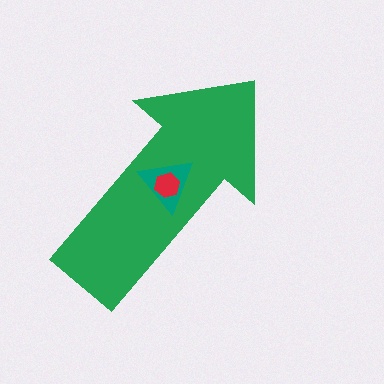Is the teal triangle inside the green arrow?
Yes.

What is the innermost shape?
The red hexagon.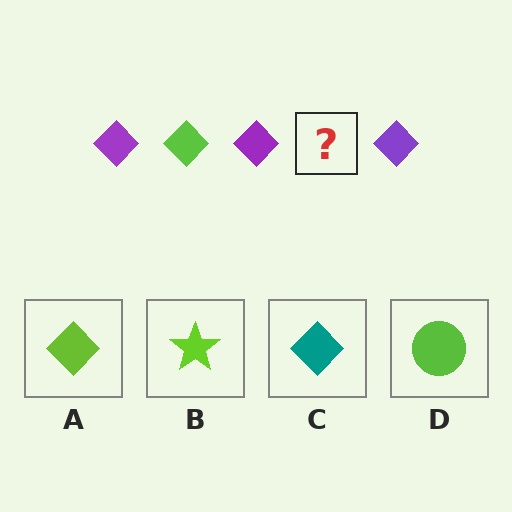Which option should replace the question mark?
Option A.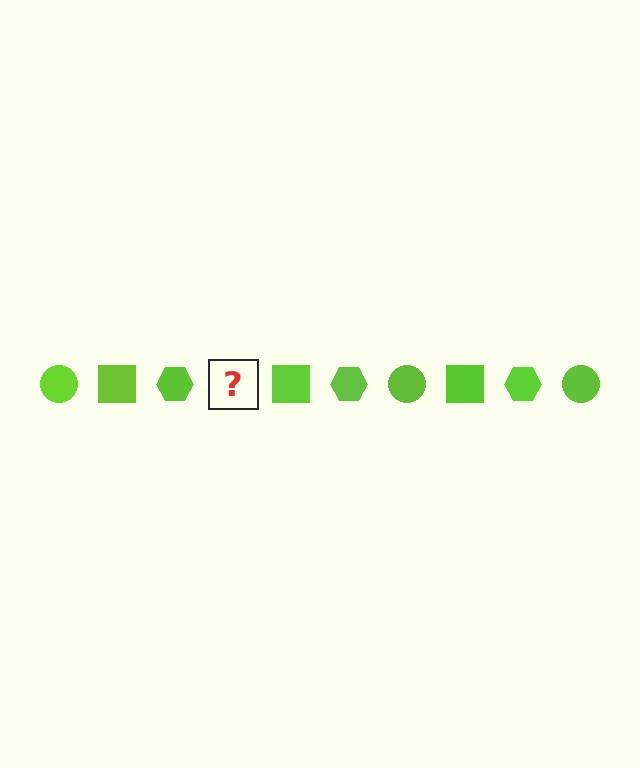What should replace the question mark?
The question mark should be replaced with a lime circle.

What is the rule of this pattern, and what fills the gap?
The rule is that the pattern cycles through circle, square, hexagon shapes in lime. The gap should be filled with a lime circle.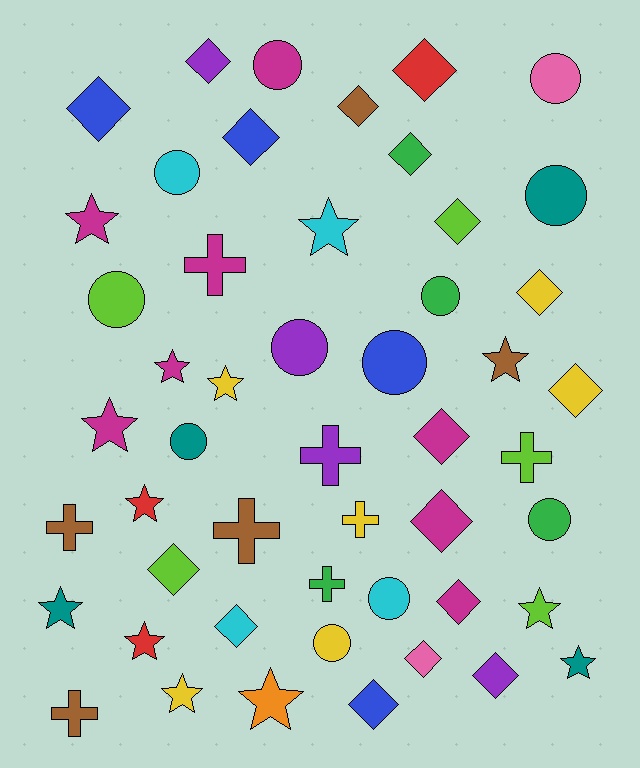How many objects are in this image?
There are 50 objects.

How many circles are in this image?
There are 12 circles.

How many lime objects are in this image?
There are 5 lime objects.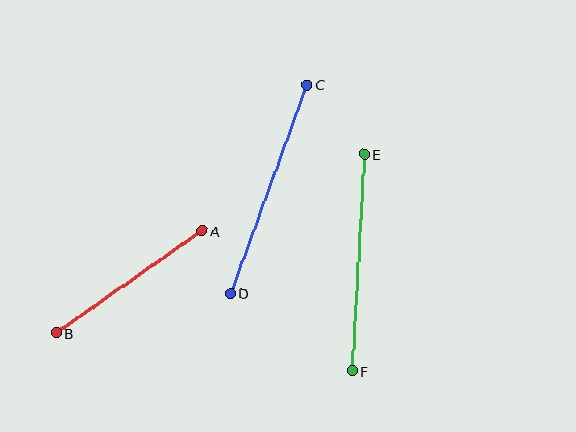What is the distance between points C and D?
The distance is approximately 222 pixels.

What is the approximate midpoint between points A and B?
The midpoint is at approximately (129, 282) pixels.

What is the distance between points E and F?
The distance is approximately 217 pixels.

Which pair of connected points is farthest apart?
Points C and D are farthest apart.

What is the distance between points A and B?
The distance is approximately 178 pixels.